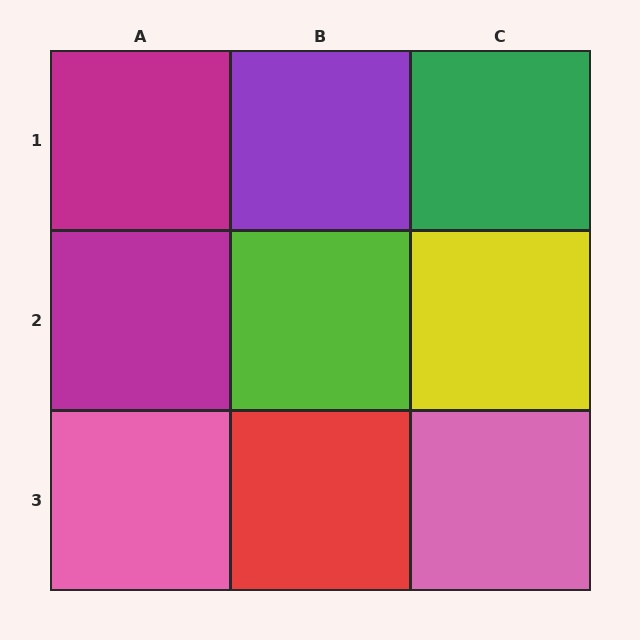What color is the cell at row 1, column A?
Magenta.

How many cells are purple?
1 cell is purple.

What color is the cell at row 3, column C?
Pink.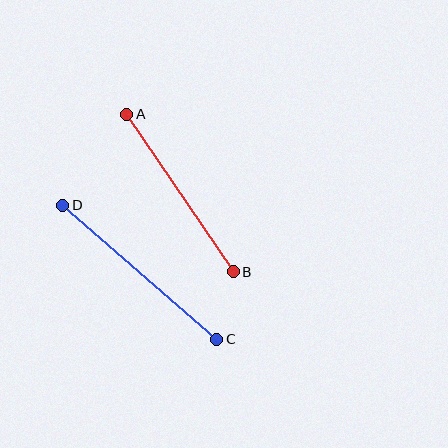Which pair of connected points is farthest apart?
Points C and D are farthest apart.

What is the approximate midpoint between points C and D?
The midpoint is at approximately (140, 272) pixels.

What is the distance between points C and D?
The distance is approximately 204 pixels.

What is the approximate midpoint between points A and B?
The midpoint is at approximately (180, 193) pixels.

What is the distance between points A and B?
The distance is approximately 190 pixels.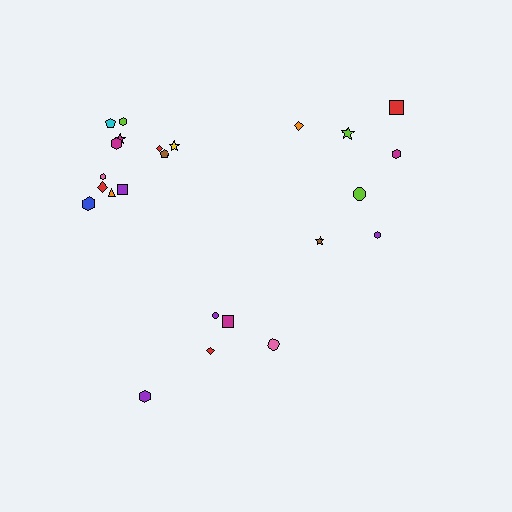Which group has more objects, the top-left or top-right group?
The top-left group.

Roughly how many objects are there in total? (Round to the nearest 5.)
Roughly 25 objects in total.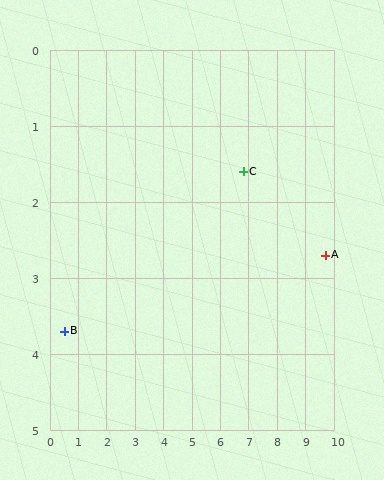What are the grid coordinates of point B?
Point B is at approximately (0.5, 3.7).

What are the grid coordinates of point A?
Point A is at approximately (9.7, 2.7).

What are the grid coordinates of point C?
Point C is at approximately (6.8, 1.6).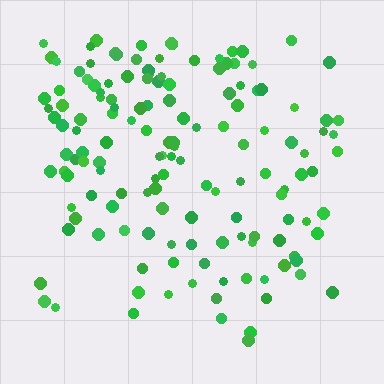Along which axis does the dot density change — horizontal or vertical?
Vertical.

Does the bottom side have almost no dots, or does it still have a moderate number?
Still a moderate number, just noticeably fewer than the top.